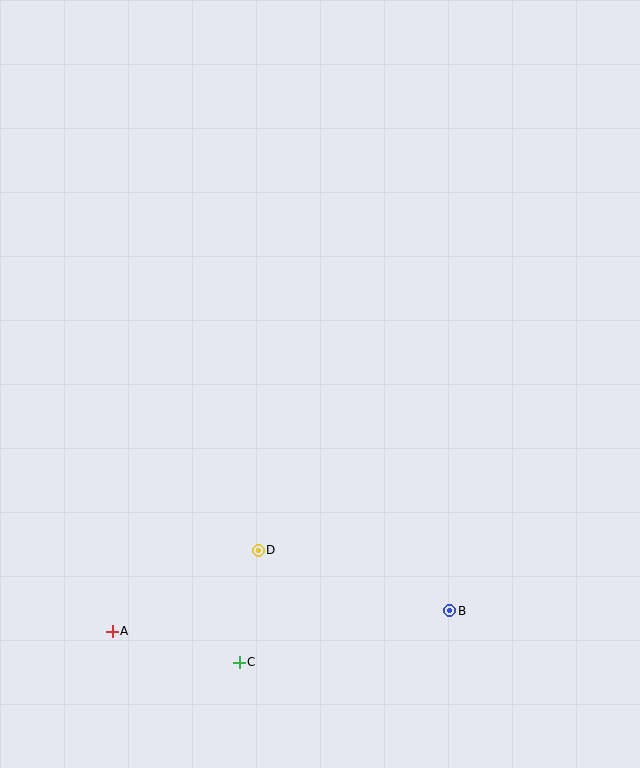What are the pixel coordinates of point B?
Point B is at (450, 611).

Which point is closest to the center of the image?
Point D at (258, 551) is closest to the center.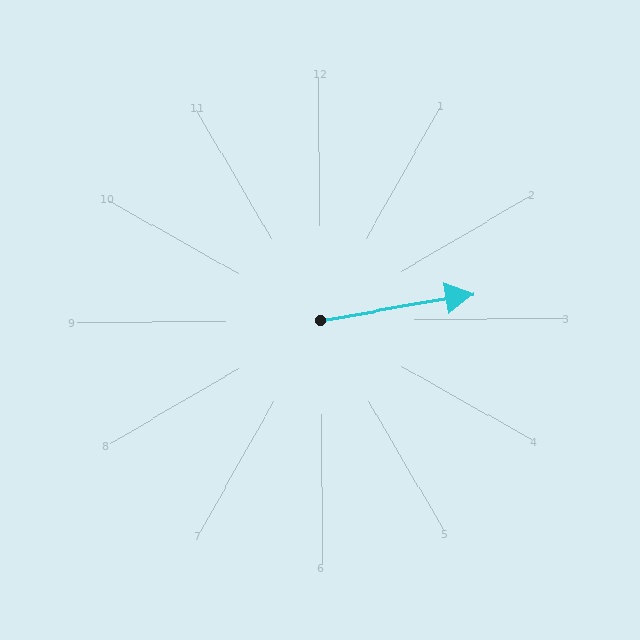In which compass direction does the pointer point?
East.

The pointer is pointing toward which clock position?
Roughly 3 o'clock.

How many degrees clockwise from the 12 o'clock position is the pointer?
Approximately 80 degrees.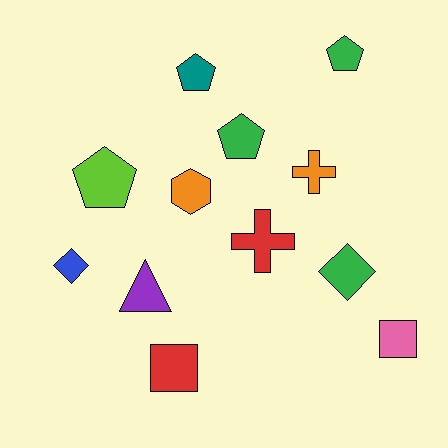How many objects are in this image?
There are 12 objects.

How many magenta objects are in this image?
There are no magenta objects.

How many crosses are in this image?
There are 2 crosses.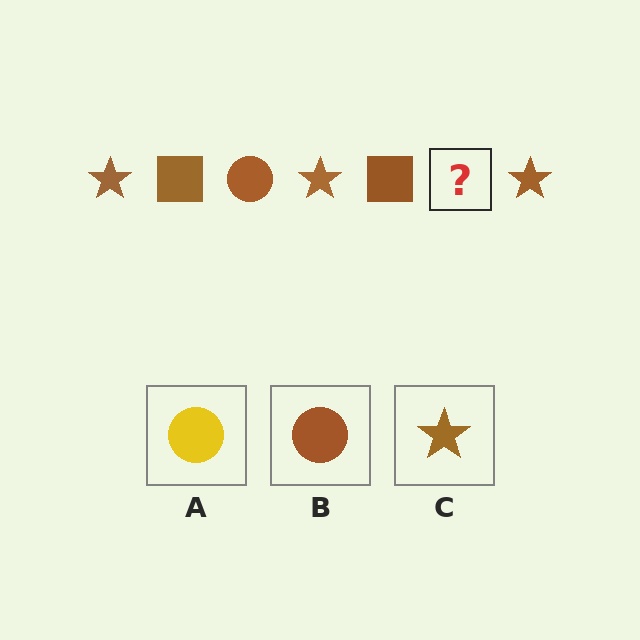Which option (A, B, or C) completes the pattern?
B.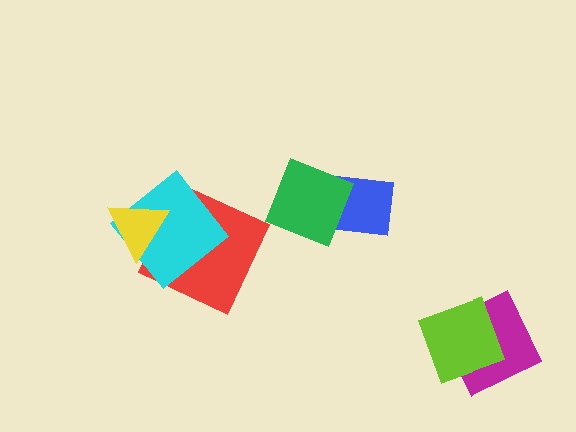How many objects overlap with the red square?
2 objects overlap with the red square.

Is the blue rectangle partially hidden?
Yes, it is partially covered by another shape.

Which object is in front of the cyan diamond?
The yellow triangle is in front of the cyan diamond.